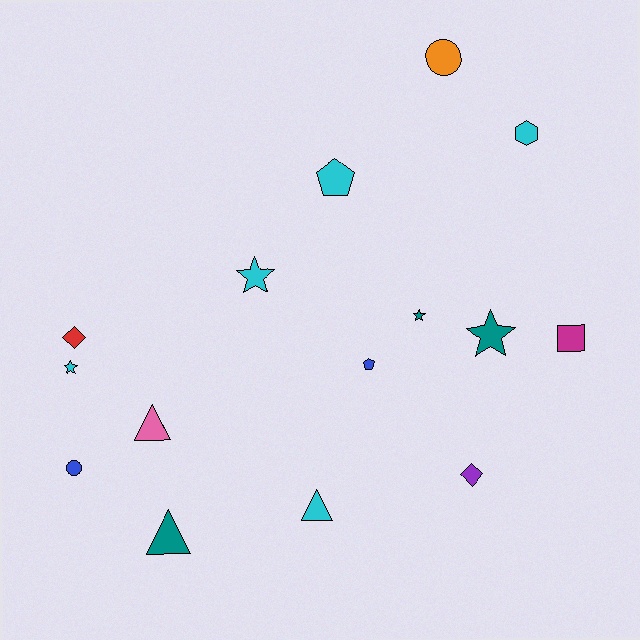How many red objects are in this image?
There is 1 red object.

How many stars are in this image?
There are 4 stars.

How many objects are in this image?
There are 15 objects.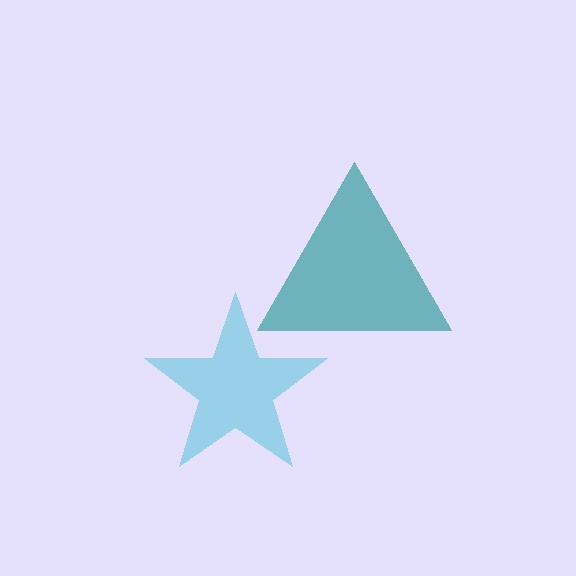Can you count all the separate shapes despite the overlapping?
Yes, there are 2 separate shapes.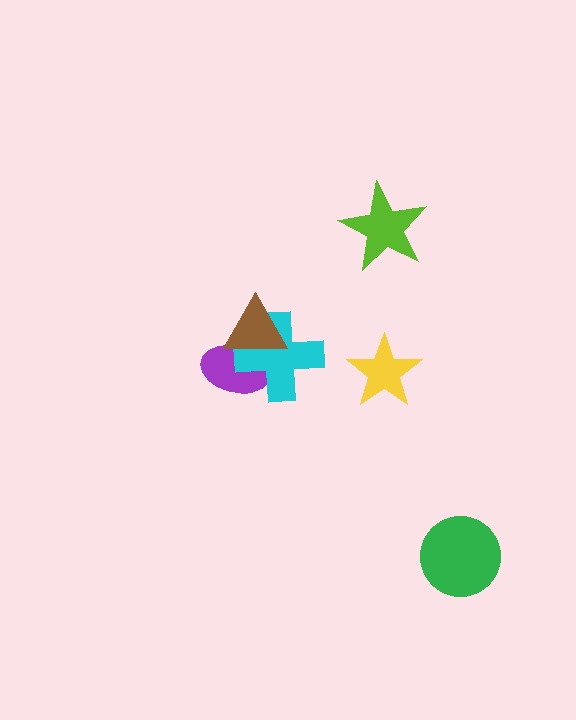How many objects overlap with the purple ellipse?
2 objects overlap with the purple ellipse.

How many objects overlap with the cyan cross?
2 objects overlap with the cyan cross.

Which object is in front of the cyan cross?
The brown triangle is in front of the cyan cross.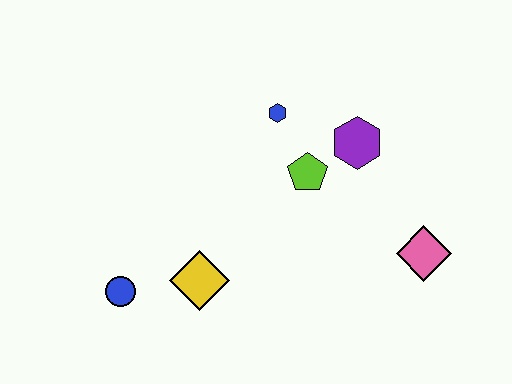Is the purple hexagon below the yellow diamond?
No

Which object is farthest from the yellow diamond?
The pink diamond is farthest from the yellow diamond.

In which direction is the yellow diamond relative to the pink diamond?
The yellow diamond is to the left of the pink diamond.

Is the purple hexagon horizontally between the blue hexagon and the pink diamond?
Yes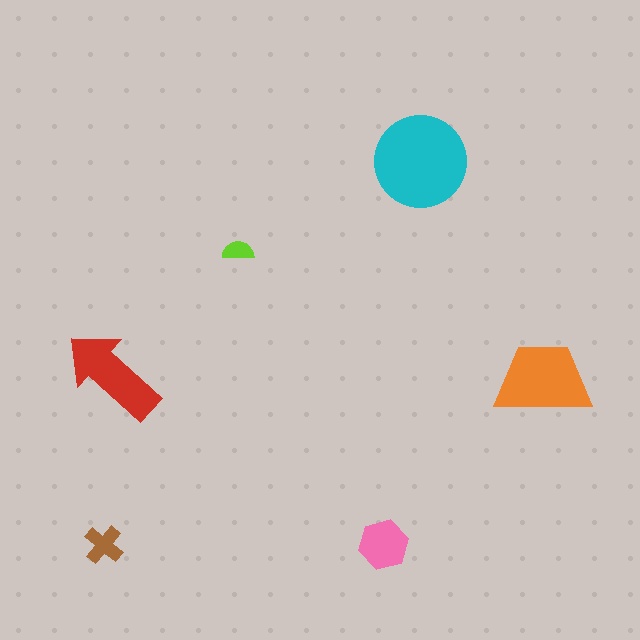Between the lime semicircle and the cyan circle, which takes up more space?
The cyan circle.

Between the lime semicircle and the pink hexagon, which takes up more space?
The pink hexagon.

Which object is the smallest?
The lime semicircle.